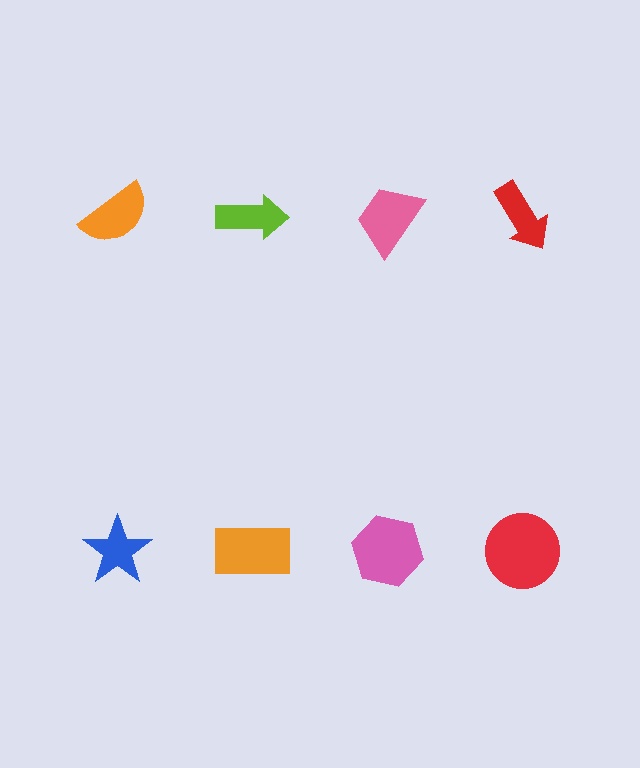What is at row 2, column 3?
A pink hexagon.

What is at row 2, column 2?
An orange rectangle.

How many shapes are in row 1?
4 shapes.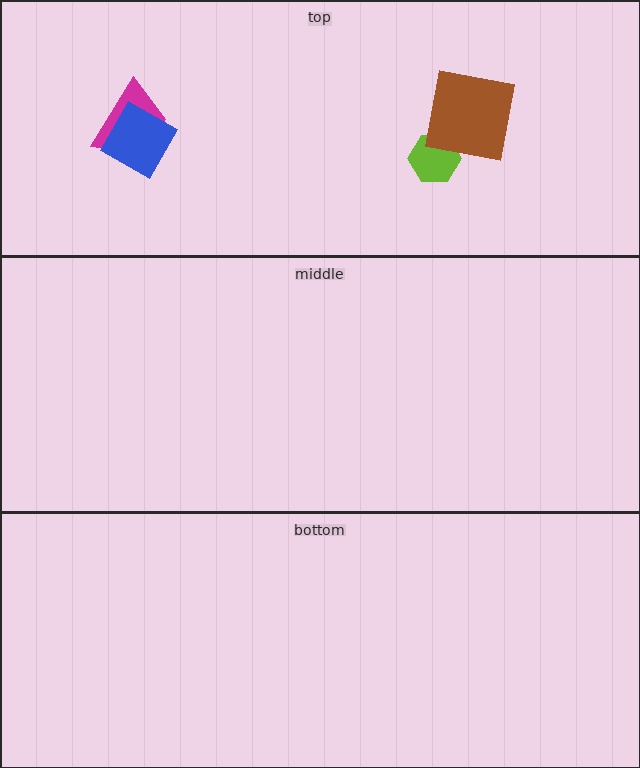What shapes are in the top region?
The magenta trapezoid, the lime hexagon, the brown square, the blue diamond.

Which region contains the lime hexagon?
The top region.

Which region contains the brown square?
The top region.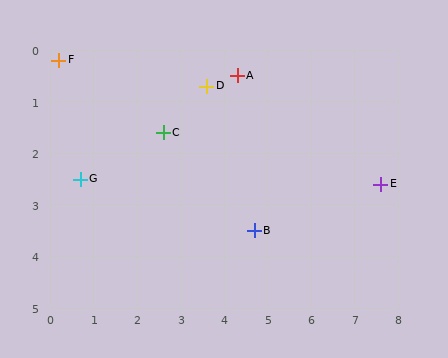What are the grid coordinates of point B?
Point B is at approximately (4.7, 3.5).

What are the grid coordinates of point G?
Point G is at approximately (0.7, 2.5).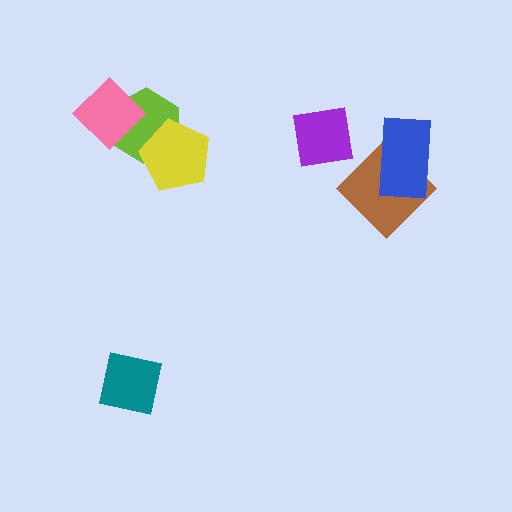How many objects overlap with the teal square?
0 objects overlap with the teal square.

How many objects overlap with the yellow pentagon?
1 object overlaps with the yellow pentagon.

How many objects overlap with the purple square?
0 objects overlap with the purple square.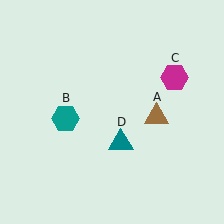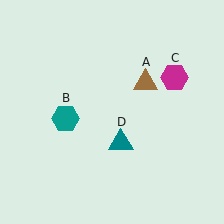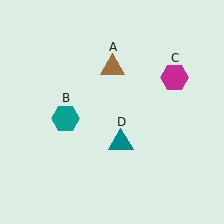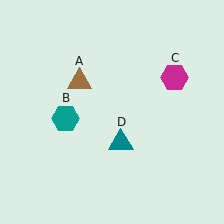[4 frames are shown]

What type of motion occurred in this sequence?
The brown triangle (object A) rotated counterclockwise around the center of the scene.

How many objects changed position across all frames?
1 object changed position: brown triangle (object A).